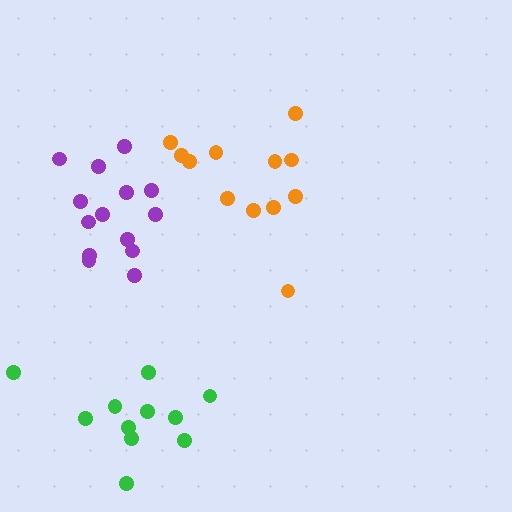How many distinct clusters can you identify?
There are 3 distinct clusters.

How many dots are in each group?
Group 1: 11 dots, Group 2: 12 dots, Group 3: 14 dots (37 total).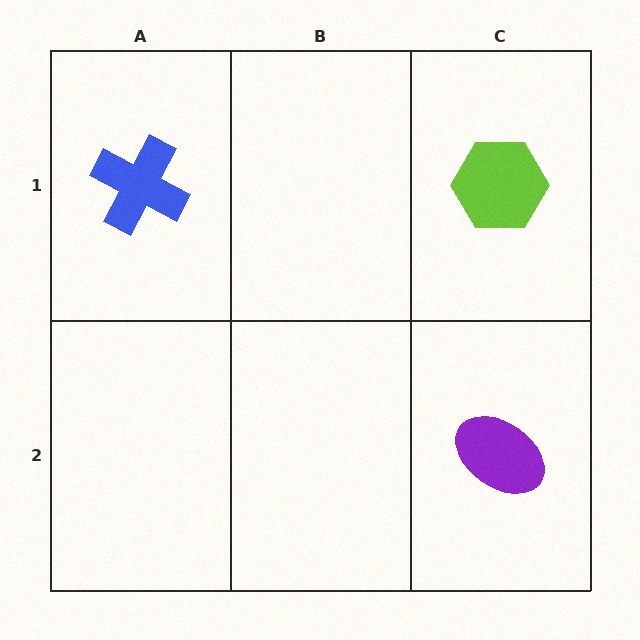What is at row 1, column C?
A lime hexagon.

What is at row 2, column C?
A purple ellipse.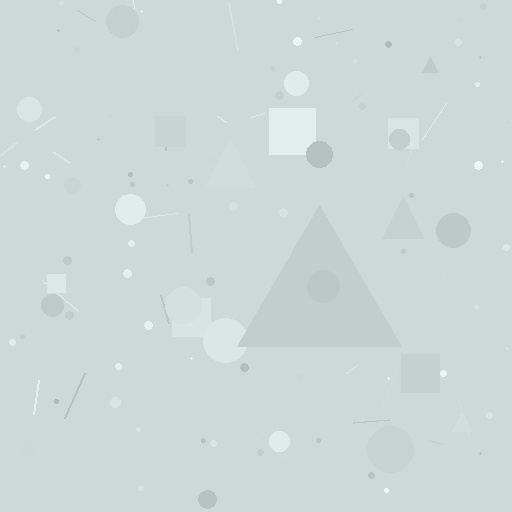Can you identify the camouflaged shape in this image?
The camouflaged shape is a triangle.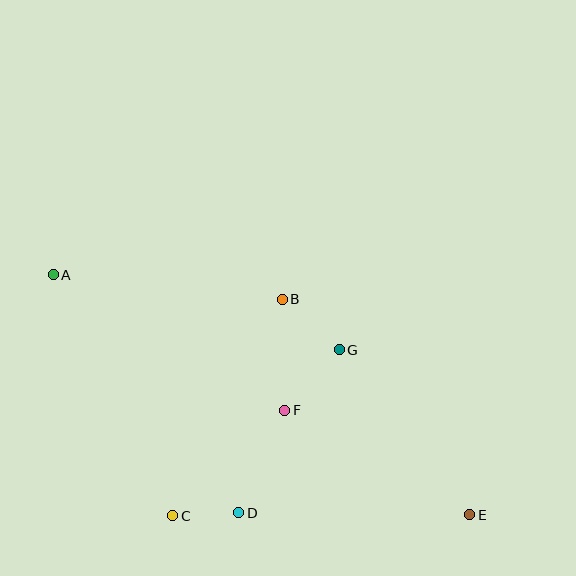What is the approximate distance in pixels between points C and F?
The distance between C and F is approximately 154 pixels.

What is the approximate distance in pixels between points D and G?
The distance between D and G is approximately 191 pixels.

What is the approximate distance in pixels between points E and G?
The distance between E and G is approximately 211 pixels.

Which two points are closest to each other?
Points C and D are closest to each other.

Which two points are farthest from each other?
Points A and E are farthest from each other.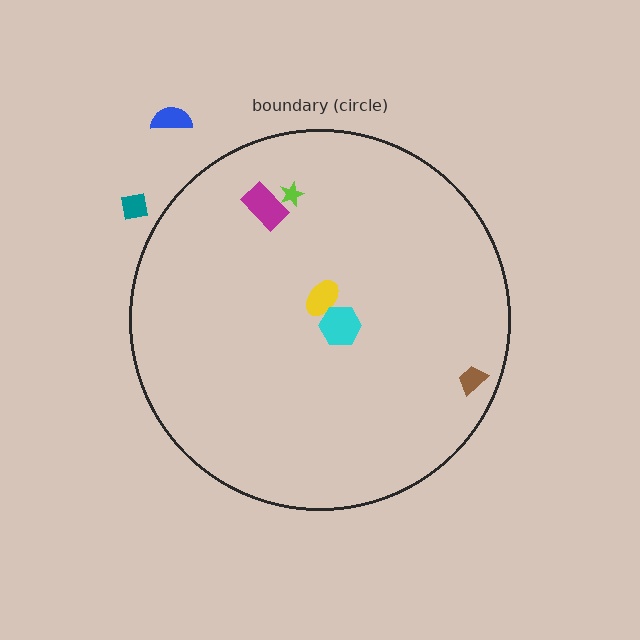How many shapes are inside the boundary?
5 inside, 2 outside.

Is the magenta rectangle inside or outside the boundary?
Inside.